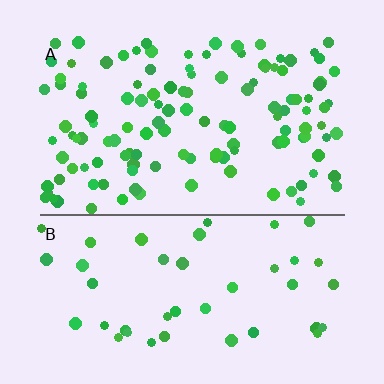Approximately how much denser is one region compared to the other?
Approximately 2.7× — region A over region B.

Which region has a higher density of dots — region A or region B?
A (the top).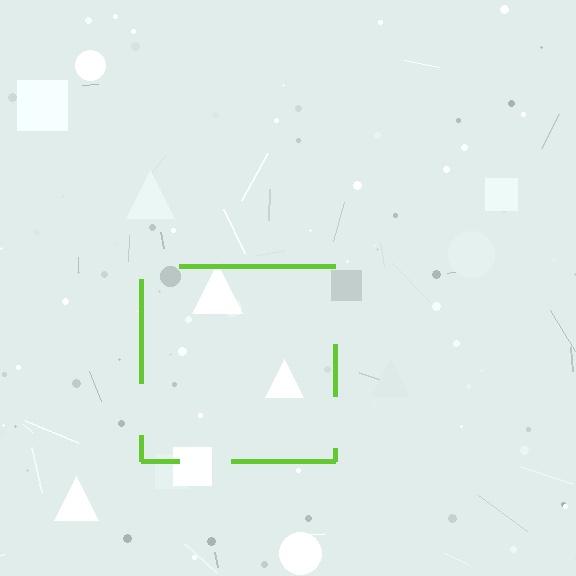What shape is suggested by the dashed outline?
The dashed outline suggests a square.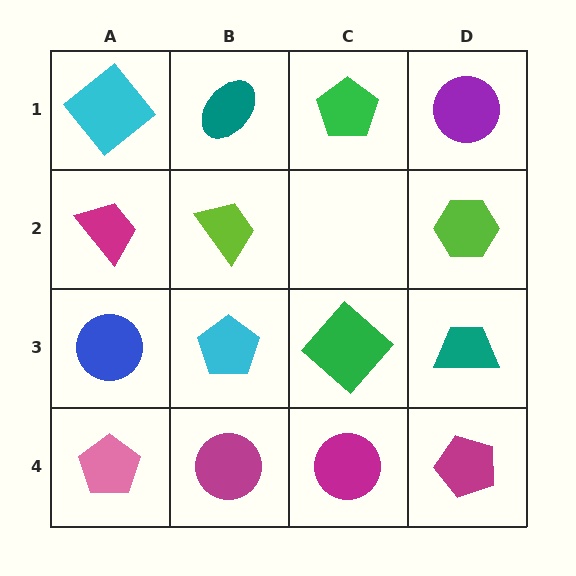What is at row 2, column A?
A magenta trapezoid.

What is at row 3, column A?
A blue circle.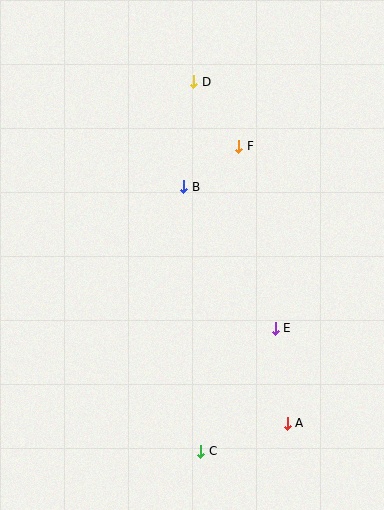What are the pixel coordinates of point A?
Point A is at (287, 423).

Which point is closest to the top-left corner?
Point D is closest to the top-left corner.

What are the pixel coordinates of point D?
Point D is at (194, 82).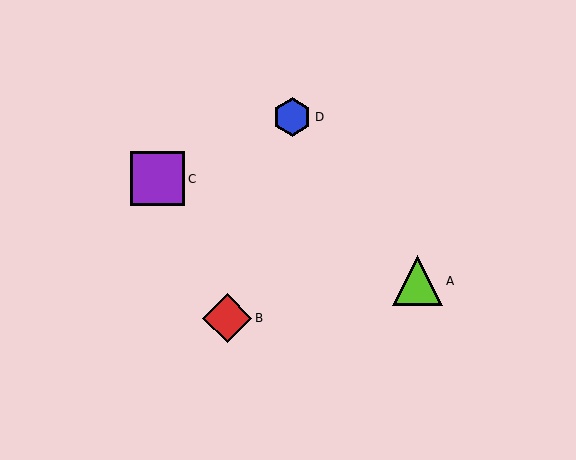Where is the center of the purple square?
The center of the purple square is at (158, 179).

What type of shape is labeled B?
Shape B is a red diamond.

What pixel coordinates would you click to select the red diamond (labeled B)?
Click at (227, 318) to select the red diamond B.